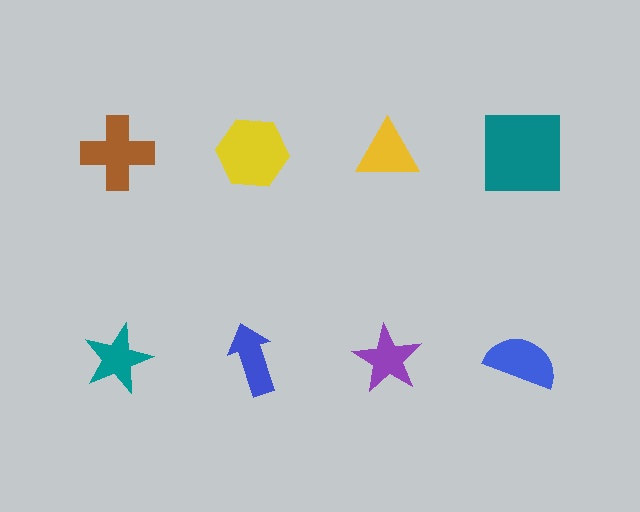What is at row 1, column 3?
A yellow triangle.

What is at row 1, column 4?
A teal square.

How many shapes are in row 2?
4 shapes.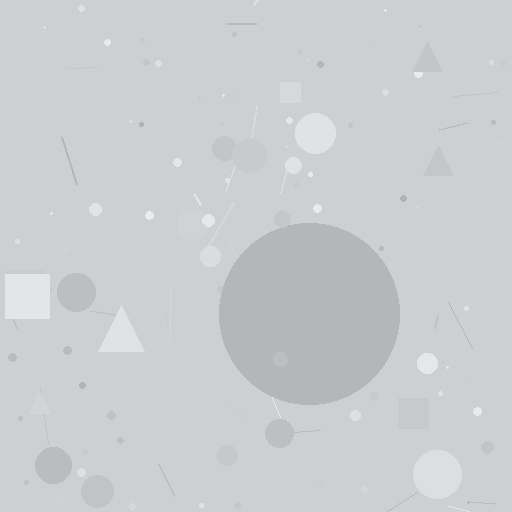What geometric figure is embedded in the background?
A circle is embedded in the background.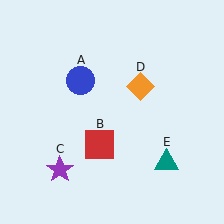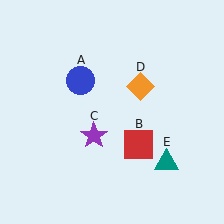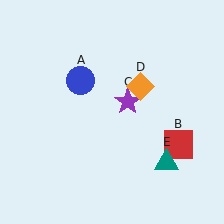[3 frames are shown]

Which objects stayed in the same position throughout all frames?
Blue circle (object A) and orange diamond (object D) and teal triangle (object E) remained stationary.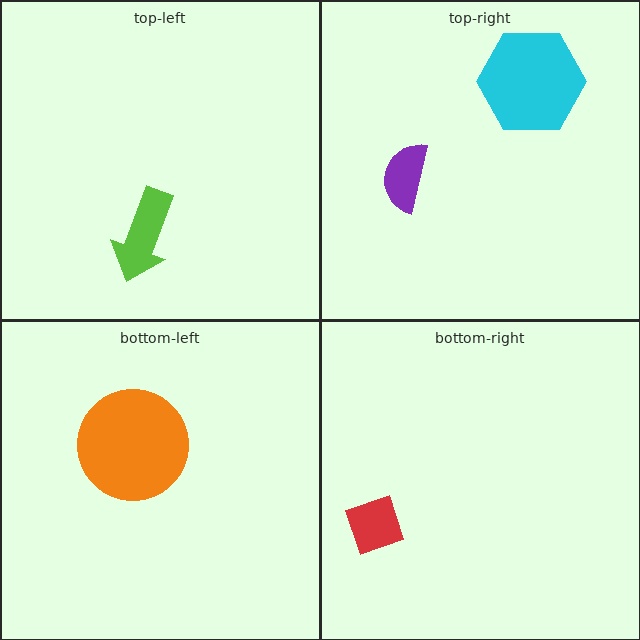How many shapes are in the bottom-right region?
1.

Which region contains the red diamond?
The bottom-right region.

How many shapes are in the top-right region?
2.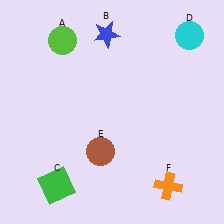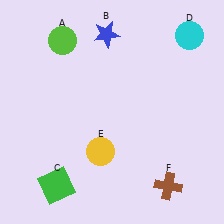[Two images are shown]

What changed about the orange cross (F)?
In Image 1, F is orange. In Image 2, it changed to brown.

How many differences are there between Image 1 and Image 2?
There are 2 differences between the two images.